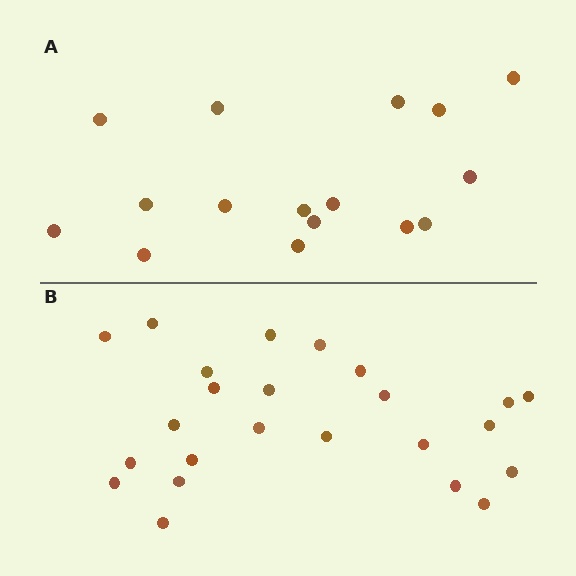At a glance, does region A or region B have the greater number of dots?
Region B (the bottom region) has more dots.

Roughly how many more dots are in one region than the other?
Region B has roughly 8 or so more dots than region A.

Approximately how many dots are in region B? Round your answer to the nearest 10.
About 20 dots. (The exact count is 24, which rounds to 20.)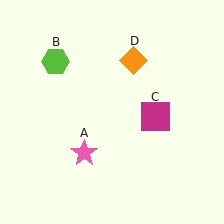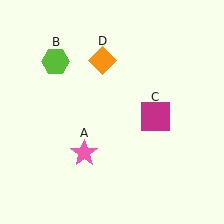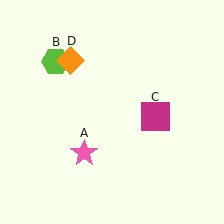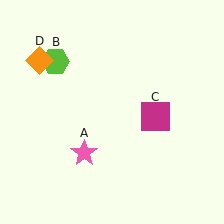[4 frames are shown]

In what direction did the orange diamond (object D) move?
The orange diamond (object D) moved left.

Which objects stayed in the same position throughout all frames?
Pink star (object A) and lime hexagon (object B) and magenta square (object C) remained stationary.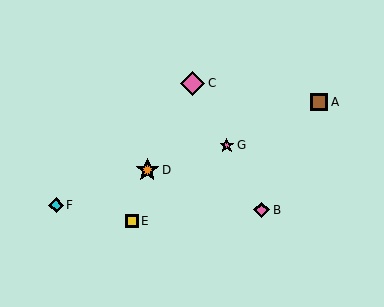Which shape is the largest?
The pink diamond (labeled C) is the largest.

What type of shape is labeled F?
Shape F is a cyan diamond.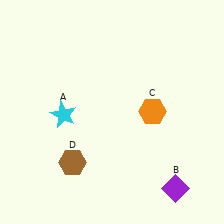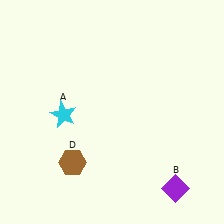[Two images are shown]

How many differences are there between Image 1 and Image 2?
There is 1 difference between the two images.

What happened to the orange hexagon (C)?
The orange hexagon (C) was removed in Image 2. It was in the top-right area of Image 1.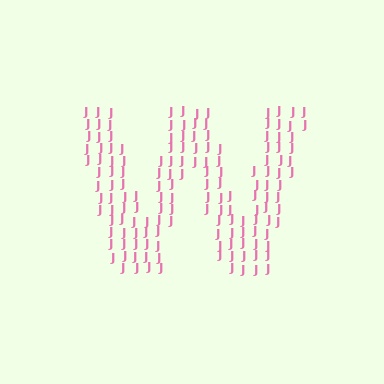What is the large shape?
The large shape is the letter W.